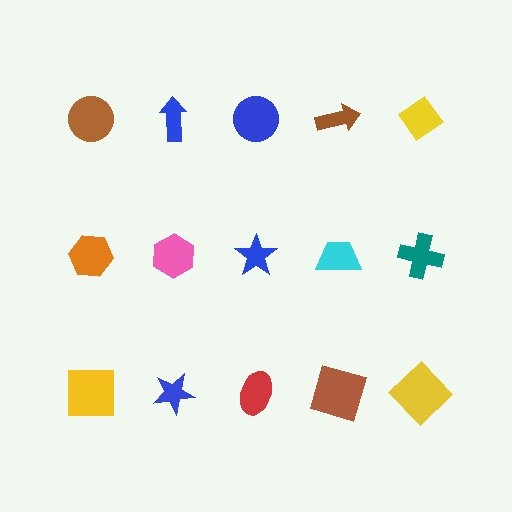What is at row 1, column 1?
A brown circle.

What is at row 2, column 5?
A teal cross.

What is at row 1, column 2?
A blue arrow.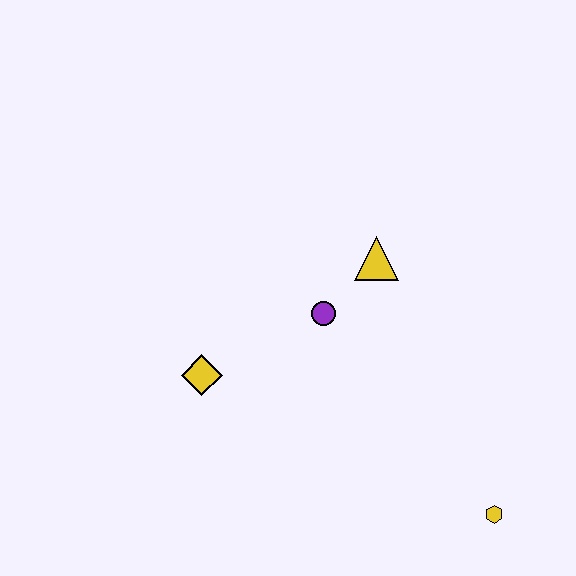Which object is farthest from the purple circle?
The yellow hexagon is farthest from the purple circle.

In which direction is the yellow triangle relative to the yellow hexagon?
The yellow triangle is above the yellow hexagon.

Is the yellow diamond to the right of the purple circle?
No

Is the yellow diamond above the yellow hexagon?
Yes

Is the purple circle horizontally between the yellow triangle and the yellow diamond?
Yes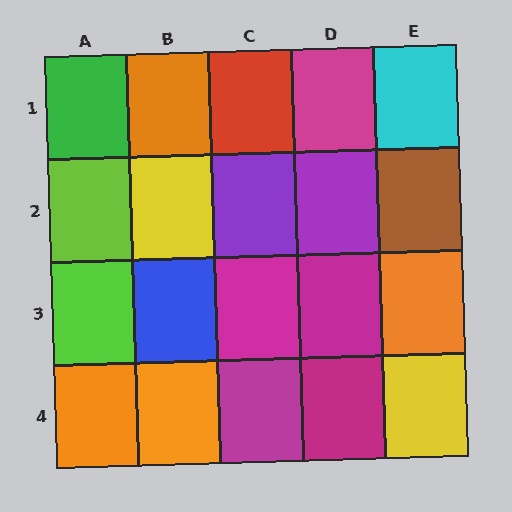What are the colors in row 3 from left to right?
Lime, blue, magenta, magenta, orange.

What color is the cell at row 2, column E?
Brown.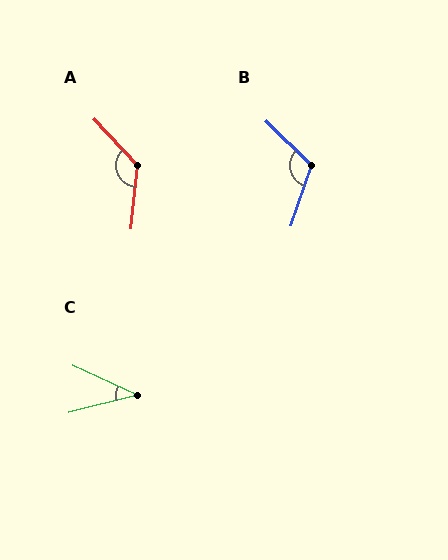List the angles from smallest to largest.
C (39°), B (116°), A (131°).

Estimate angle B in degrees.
Approximately 116 degrees.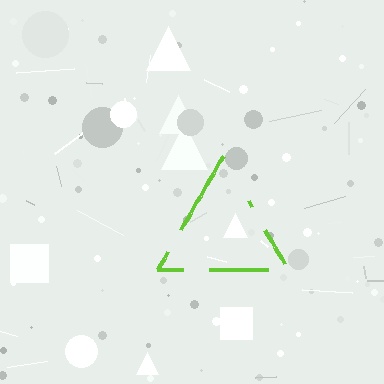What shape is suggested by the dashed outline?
The dashed outline suggests a triangle.